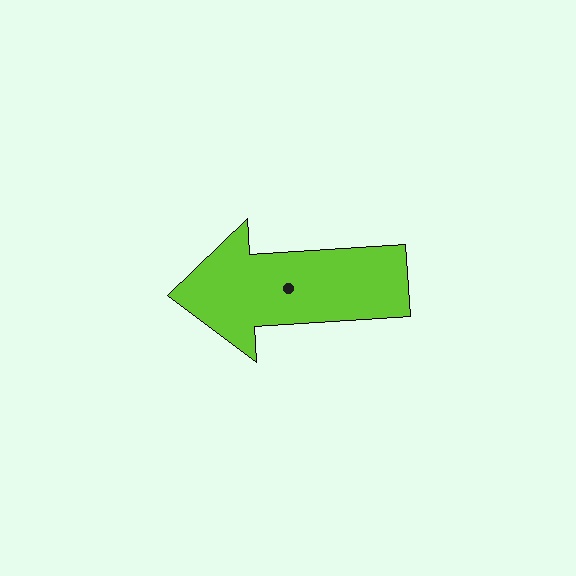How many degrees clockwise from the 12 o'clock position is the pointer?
Approximately 267 degrees.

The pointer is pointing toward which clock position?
Roughly 9 o'clock.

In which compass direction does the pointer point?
West.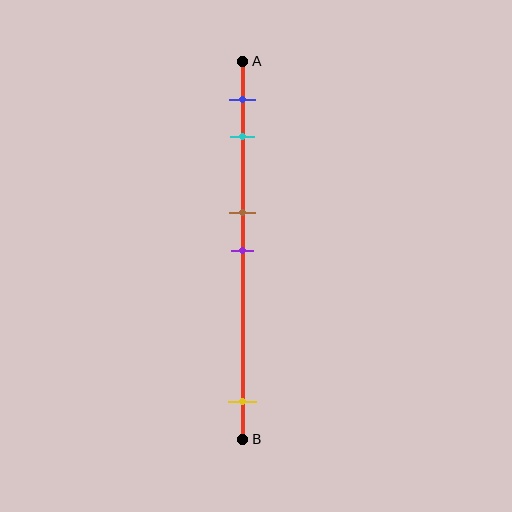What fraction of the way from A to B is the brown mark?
The brown mark is approximately 40% (0.4) of the way from A to B.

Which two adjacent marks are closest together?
The brown and purple marks are the closest adjacent pair.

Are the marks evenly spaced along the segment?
No, the marks are not evenly spaced.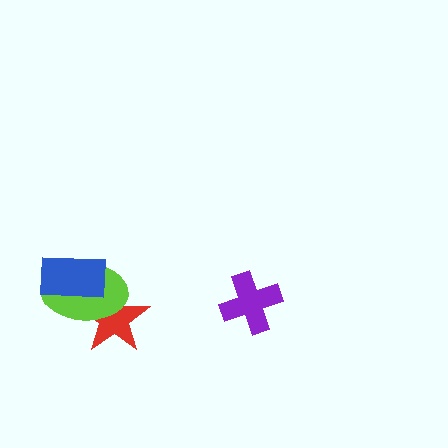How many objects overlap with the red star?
2 objects overlap with the red star.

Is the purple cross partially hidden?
No, no other shape covers it.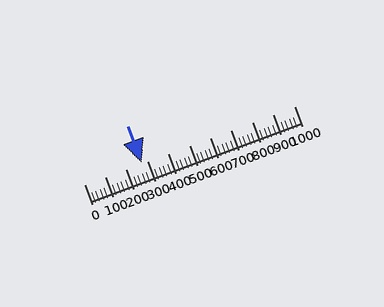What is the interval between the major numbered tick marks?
The major tick marks are spaced 100 units apart.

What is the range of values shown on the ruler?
The ruler shows values from 0 to 1000.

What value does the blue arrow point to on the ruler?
The blue arrow points to approximately 275.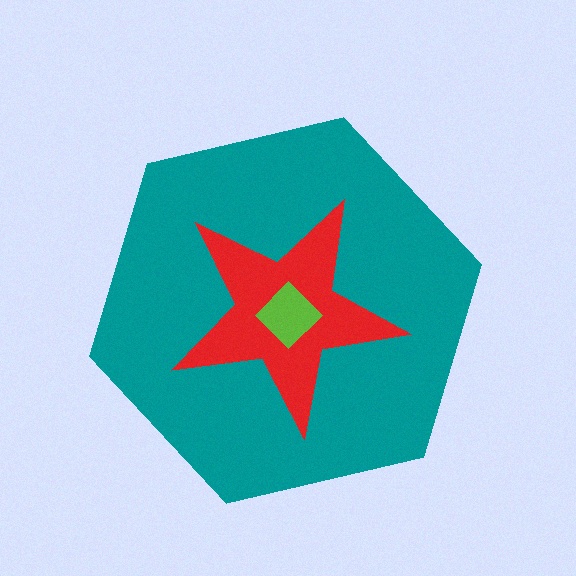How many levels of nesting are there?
3.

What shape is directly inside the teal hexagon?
The red star.